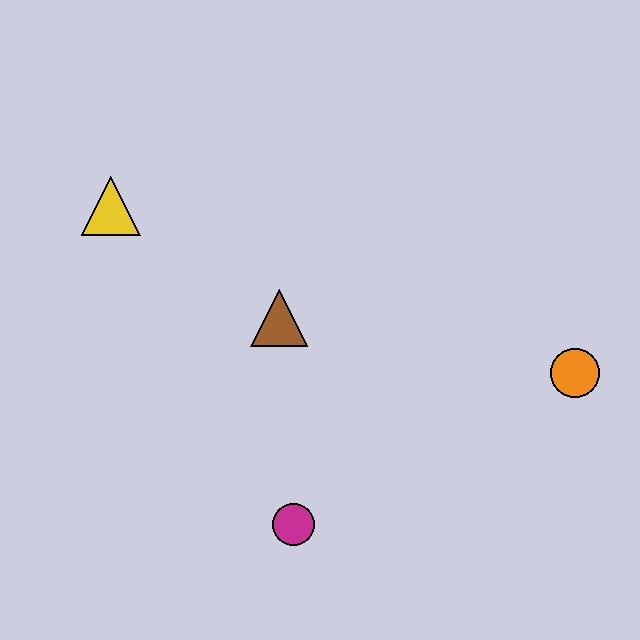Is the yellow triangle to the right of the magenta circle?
No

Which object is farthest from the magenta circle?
The yellow triangle is farthest from the magenta circle.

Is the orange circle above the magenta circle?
Yes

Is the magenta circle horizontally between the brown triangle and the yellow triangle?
No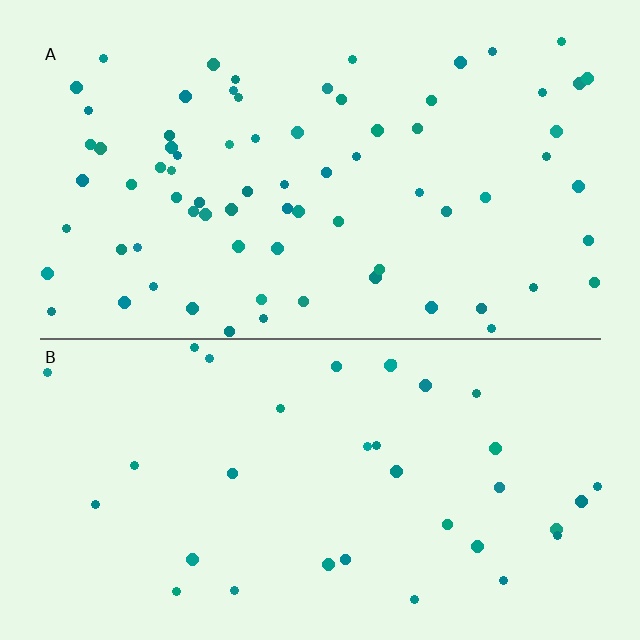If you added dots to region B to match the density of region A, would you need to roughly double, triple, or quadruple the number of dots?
Approximately double.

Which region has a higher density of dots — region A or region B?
A (the top).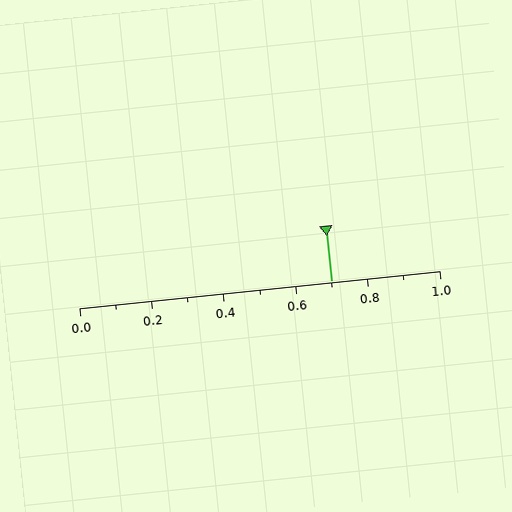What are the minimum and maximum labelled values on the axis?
The axis runs from 0.0 to 1.0.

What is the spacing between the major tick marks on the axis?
The major ticks are spaced 0.2 apart.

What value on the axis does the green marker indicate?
The marker indicates approximately 0.7.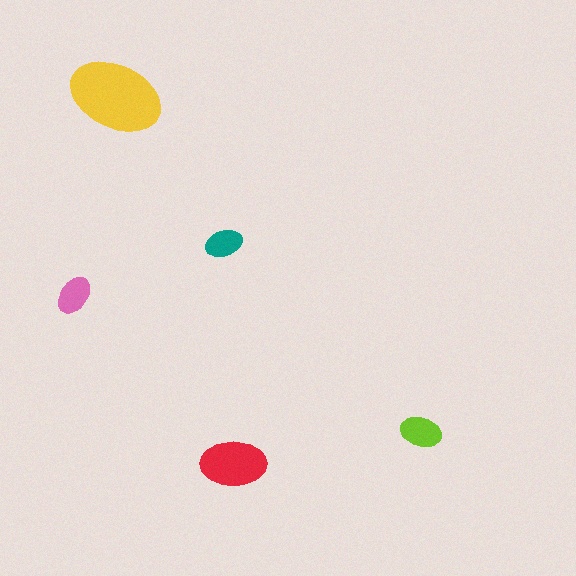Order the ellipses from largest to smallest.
the yellow one, the red one, the lime one, the pink one, the teal one.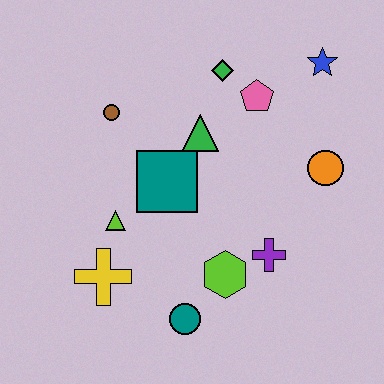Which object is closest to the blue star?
The pink pentagon is closest to the blue star.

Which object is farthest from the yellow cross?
The blue star is farthest from the yellow cross.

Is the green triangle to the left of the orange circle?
Yes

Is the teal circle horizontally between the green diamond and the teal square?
Yes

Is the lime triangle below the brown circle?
Yes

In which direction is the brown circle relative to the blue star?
The brown circle is to the left of the blue star.